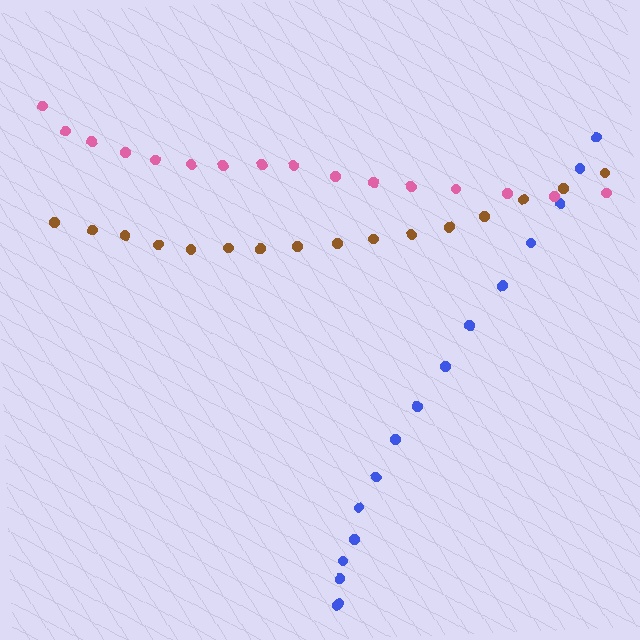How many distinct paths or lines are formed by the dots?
There are 3 distinct paths.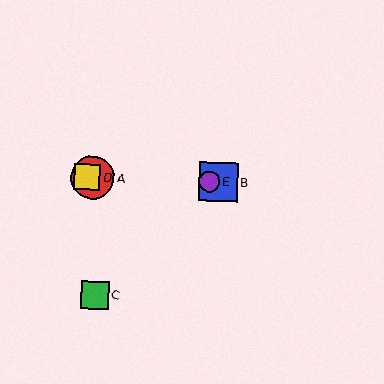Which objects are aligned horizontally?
Objects A, B, D, E are aligned horizontally.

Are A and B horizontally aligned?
Yes, both are at y≈177.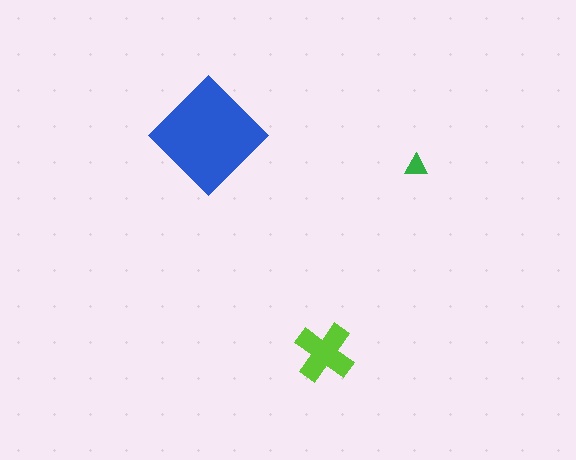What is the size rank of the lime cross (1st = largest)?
2nd.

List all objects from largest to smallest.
The blue diamond, the lime cross, the green triangle.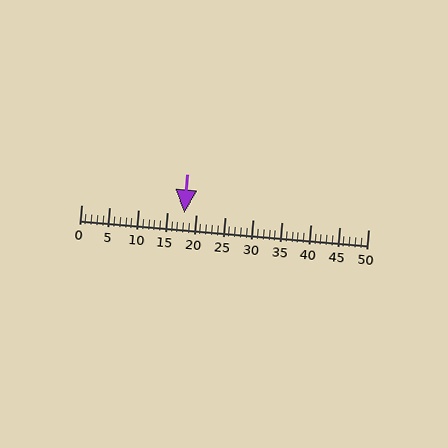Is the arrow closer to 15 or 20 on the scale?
The arrow is closer to 20.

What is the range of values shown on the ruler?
The ruler shows values from 0 to 50.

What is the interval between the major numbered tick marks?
The major tick marks are spaced 5 units apart.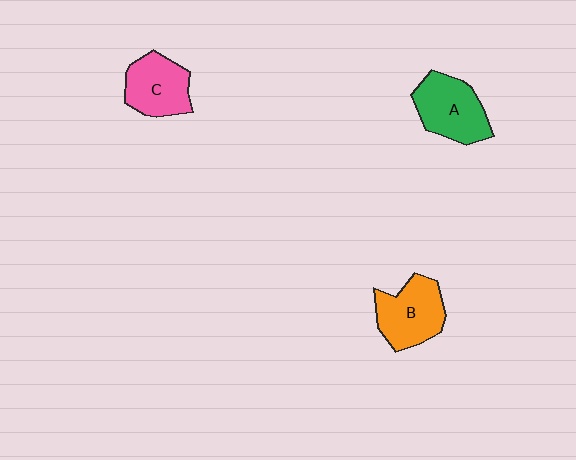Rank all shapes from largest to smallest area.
From largest to smallest: A (green), B (orange), C (pink).